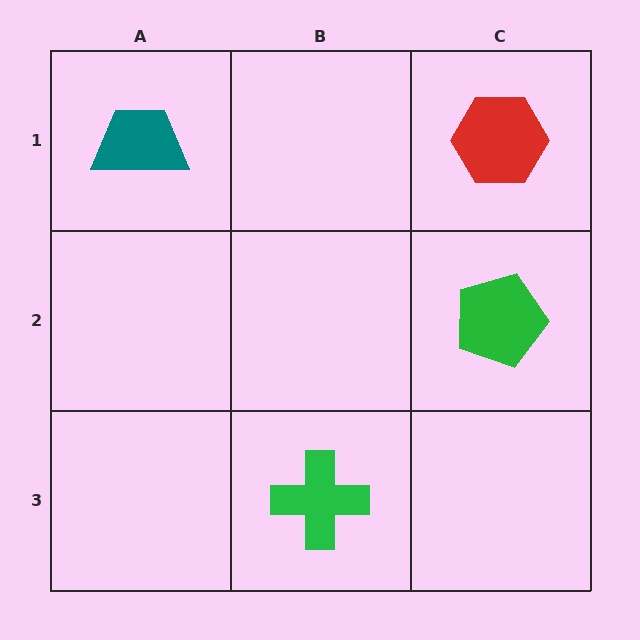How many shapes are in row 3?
1 shape.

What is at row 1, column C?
A red hexagon.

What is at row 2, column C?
A green pentagon.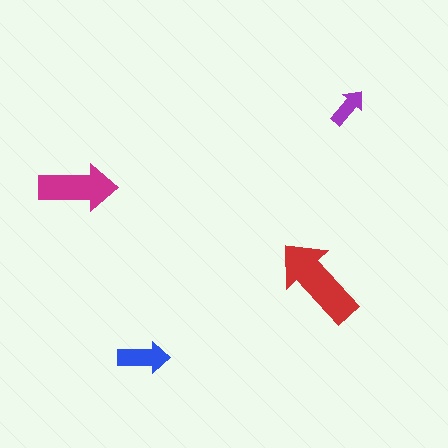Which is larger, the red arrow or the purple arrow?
The red one.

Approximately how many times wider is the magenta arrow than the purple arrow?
About 2 times wider.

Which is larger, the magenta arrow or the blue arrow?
The magenta one.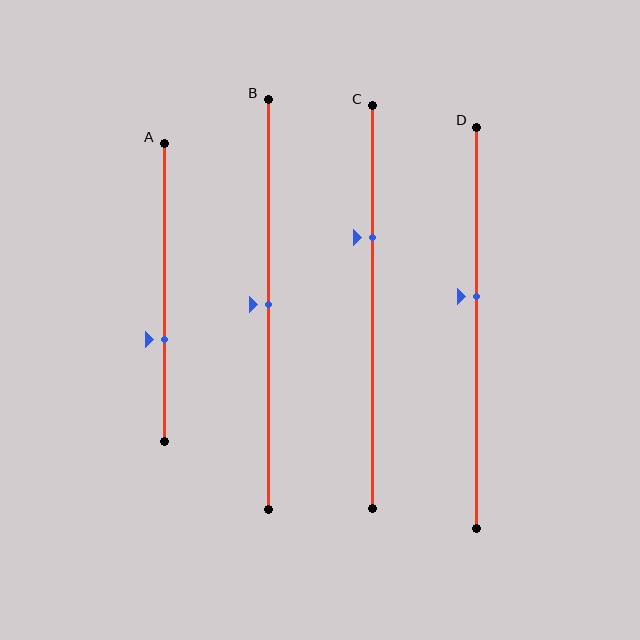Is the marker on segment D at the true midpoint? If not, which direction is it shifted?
No, the marker on segment D is shifted upward by about 8% of the segment length.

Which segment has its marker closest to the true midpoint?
Segment B has its marker closest to the true midpoint.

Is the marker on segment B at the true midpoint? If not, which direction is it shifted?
Yes, the marker on segment B is at the true midpoint.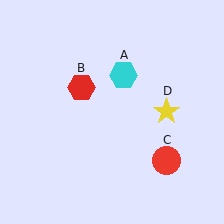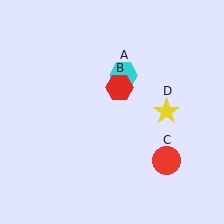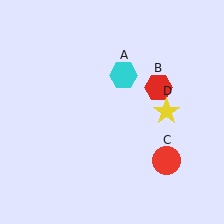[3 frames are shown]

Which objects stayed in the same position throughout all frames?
Cyan hexagon (object A) and red circle (object C) and yellow star (object D) remained stationary.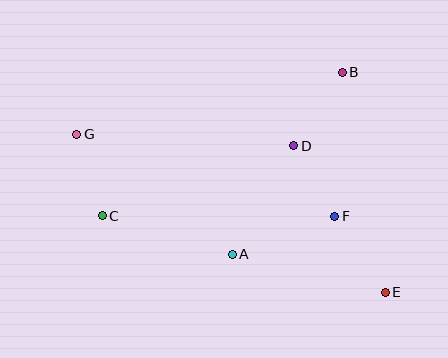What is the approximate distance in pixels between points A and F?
The distance between A and F is approximately 110 pixels.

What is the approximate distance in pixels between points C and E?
The distance between C and E is approximately 293 pixels.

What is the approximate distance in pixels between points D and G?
The distance between D and G is approximately 218 pixels.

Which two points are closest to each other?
Points D and F are closest to each other.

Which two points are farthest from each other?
Points E and G are farthest from each other.